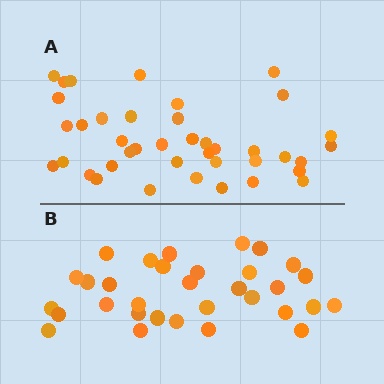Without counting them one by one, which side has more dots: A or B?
Region A (the top region) has more dots.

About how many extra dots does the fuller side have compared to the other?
Region A has roughly 8 or so more dots than region B.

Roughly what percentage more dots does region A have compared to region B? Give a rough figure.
About 25% more.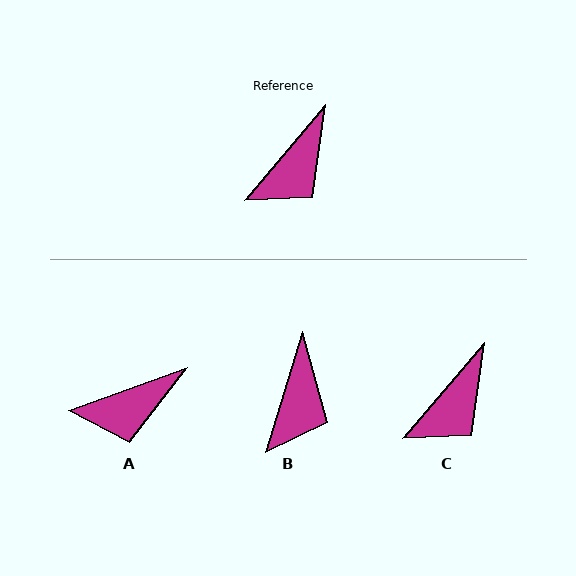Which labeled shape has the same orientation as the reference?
C.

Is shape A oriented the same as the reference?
No, it is off by about 30 degrees.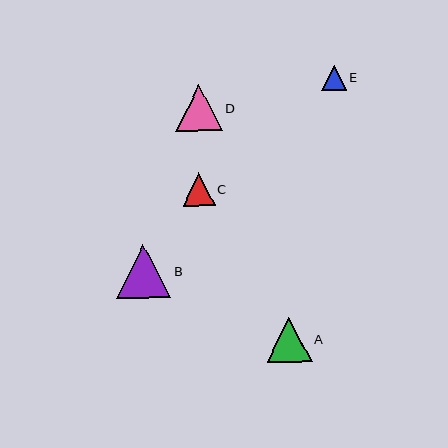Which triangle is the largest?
Triangle B is the largest with a size of approximately 54 pixels.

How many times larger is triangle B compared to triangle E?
Triangle B is approximately 2.2 times the size of triangle E.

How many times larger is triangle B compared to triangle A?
Triangle B is approximately 1.2 times the size of triangle A.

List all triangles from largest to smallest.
From largest to smallest: B, D, A, C, E.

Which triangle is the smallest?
Triangle E is the smallest with a size of approximately 25 pixels.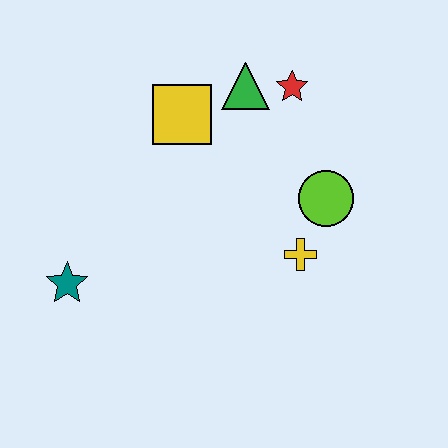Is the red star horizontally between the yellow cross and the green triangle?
Yes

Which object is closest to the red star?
The green triangle is closest to the red star.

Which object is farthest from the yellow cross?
The teal star is farthest from the yellow cross.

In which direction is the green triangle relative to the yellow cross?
The green triangle is above the yellow cross.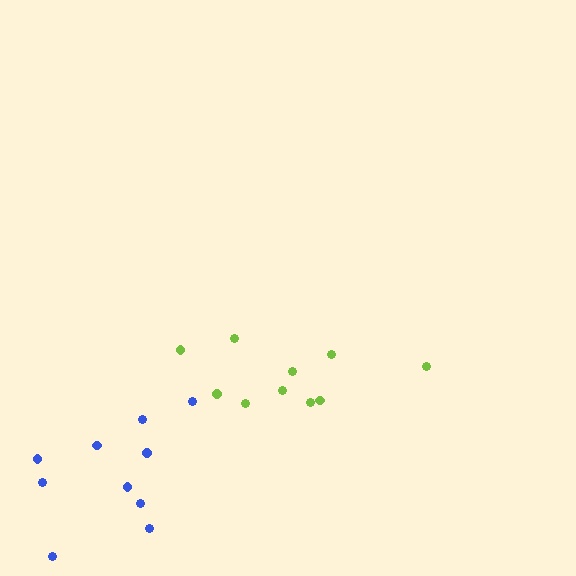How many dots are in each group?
Group 1: 10 dots, Group 2: 10 dots (20 total).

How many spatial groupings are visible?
There are 2 spatial groupings.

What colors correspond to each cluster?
The clusters are colored: lime, blue.